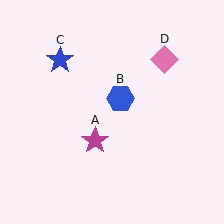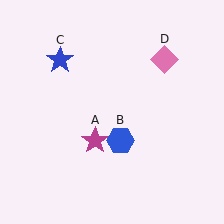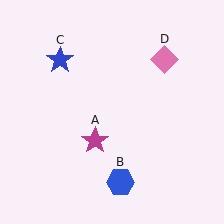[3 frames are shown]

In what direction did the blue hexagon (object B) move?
The blue hexagon (object B) moved down.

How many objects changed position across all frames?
1 object changed position: blue hexagon (object B).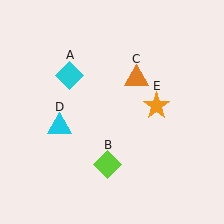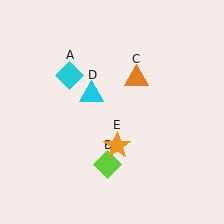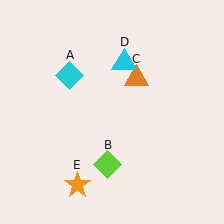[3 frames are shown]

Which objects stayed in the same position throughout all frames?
Cyan diamond (object A) and lime diamond (object B) and orange triangle (object C) remained stationary.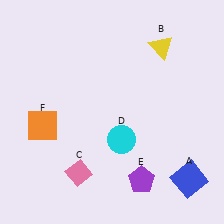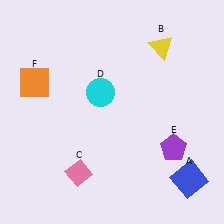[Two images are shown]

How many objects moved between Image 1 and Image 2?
3 objects moved between the two images.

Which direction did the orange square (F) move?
The orange square (F) moved up.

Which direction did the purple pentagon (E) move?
The purple pentagon (E) moved right.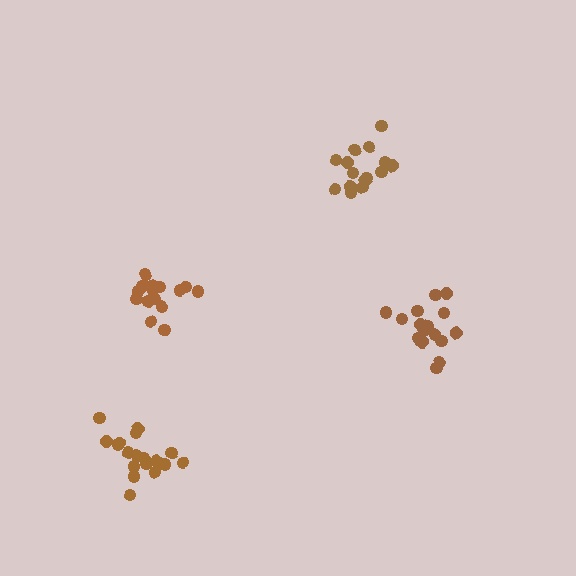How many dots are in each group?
Group 1: 16 dots, Group 2: 18 dots, Group 3: 18 dots, Group 4: 16 dots (68 total).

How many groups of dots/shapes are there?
There are 4 groups.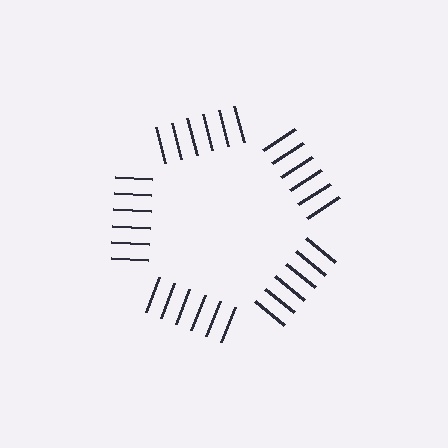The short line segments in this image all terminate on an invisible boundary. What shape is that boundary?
An illusory pentagon — the line segments terminate on its edges but no continuous stroke is drawn.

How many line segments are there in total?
30 — 6 along each of the 5 edges.